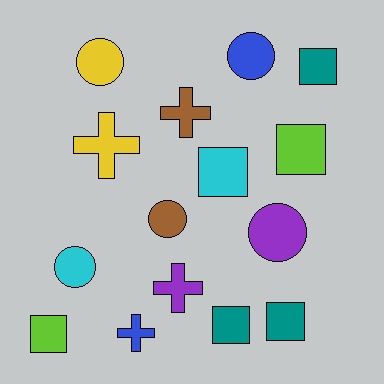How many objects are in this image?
There are 15 objects.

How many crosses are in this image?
There are 4 crosses.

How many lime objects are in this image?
There are 2 lime objects.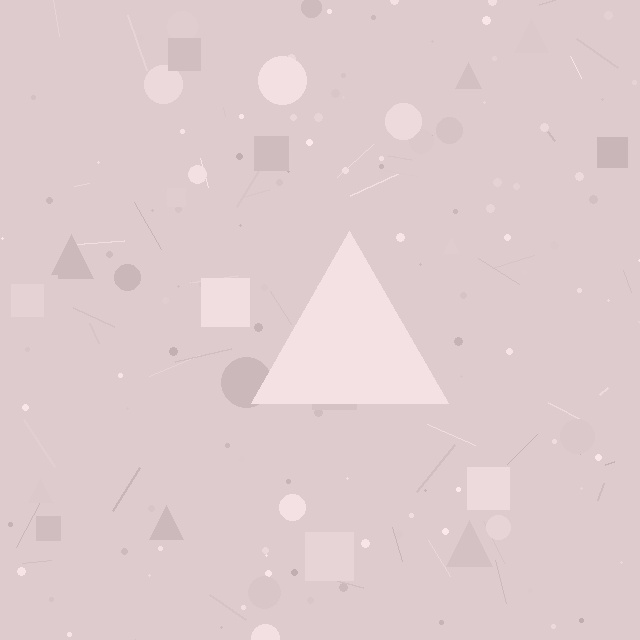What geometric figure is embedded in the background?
A triangle is embedded in the background.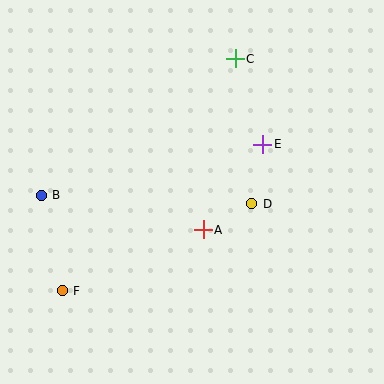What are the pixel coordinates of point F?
Point F is at (62, 291).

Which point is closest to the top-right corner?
Point C is closest to the top-right corner.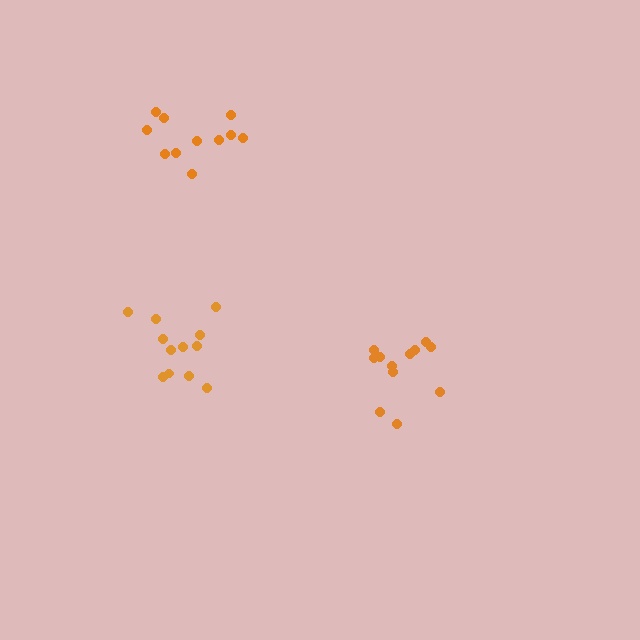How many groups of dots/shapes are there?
There are 3 groups.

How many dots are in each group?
Group 1: 12 dots, Group 2: 11 dots, Group 3: 12 dots (35 total).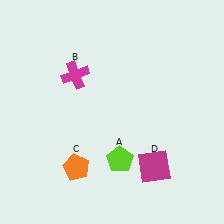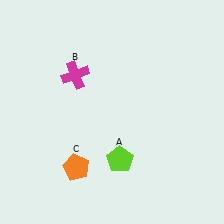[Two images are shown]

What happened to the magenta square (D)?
The magenta square (D) was removed in Image 2. It was in the bottom-right area of Image 1.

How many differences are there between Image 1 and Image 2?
There is 1 difference between the two images.